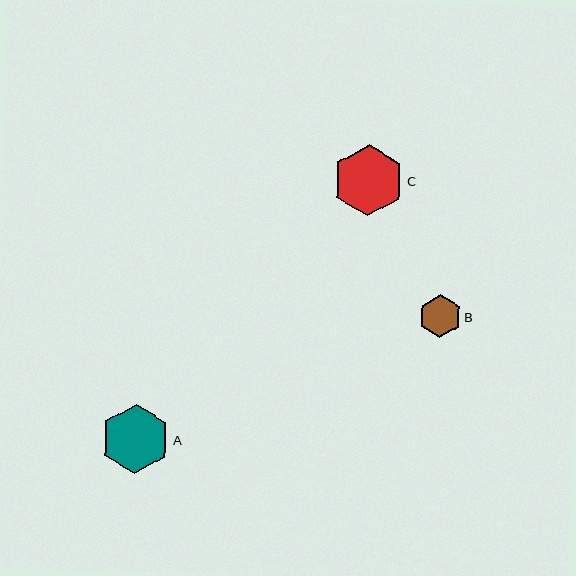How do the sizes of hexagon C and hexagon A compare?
Hexagon C and hexagon A are approximately the same size.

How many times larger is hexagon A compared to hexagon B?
Hexagon A is approximately 1.6 times the size of hexagon B.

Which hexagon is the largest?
Hexagon C is the largest with a size of approximately 71 pixels.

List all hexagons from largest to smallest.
From largest to smallest: C, A, B.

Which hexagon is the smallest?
Hexagon B is the smallest with a size of approximately 43 pixels.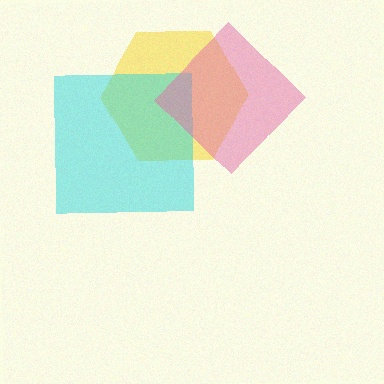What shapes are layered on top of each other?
The layered shapes are: a yellow hexagon, a cyan square, a pink diamond.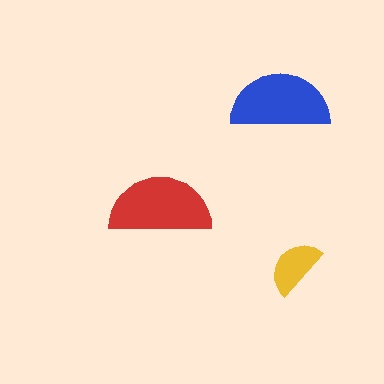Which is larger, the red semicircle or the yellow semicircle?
The red one.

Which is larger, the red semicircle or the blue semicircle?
The red one.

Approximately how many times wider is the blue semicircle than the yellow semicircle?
About 1.5 times wider.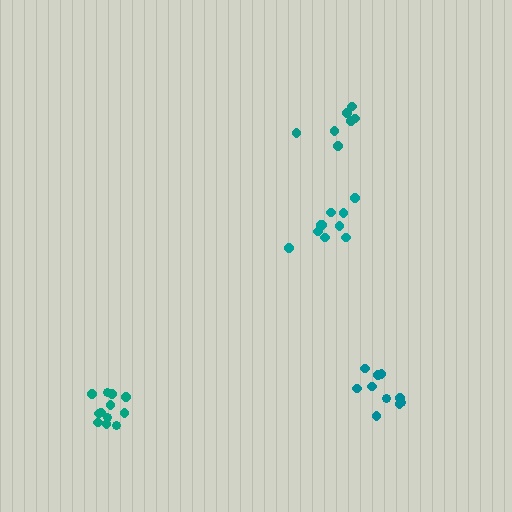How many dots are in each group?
Group 1: 10 dots, Group 2: 7 dots, Group 3: 12 dots, Group 4: 10 dots (39 total).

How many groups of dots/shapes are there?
There are 4 groups.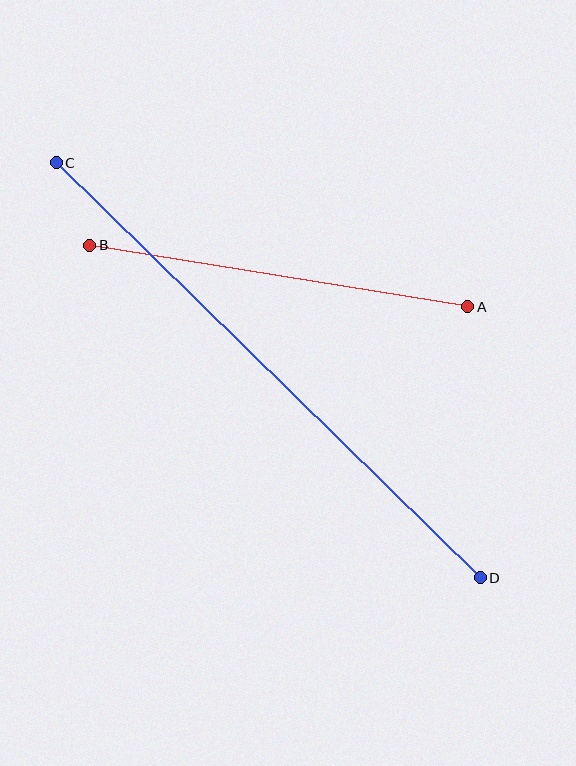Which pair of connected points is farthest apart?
Points C and D are farthest apart.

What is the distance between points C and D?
The distance is approximately 593 pixels.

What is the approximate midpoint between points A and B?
The midpoint is at approximately (279, 276) pixels.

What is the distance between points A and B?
The distance is approximately 383 pixels.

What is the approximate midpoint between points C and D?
The midpoint is at approximately (268, 370) pixels.